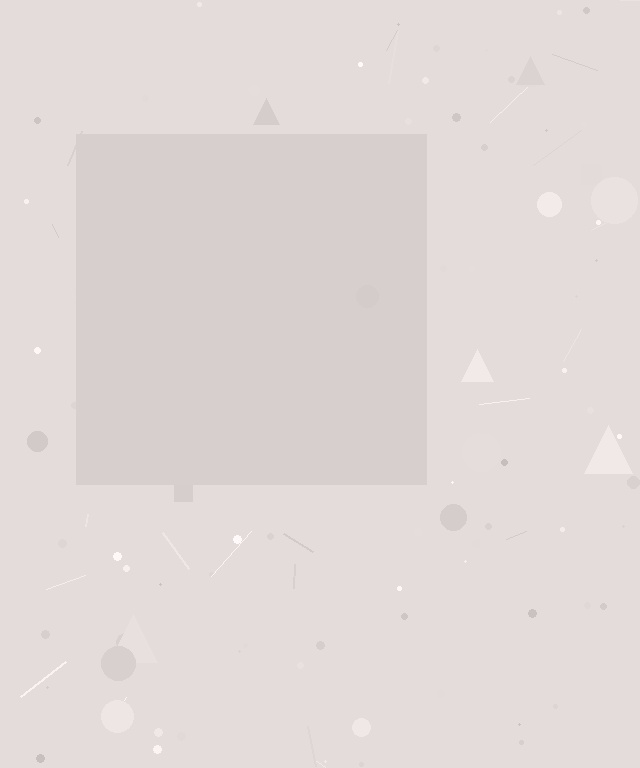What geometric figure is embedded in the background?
A square is embedded in the background.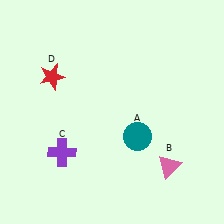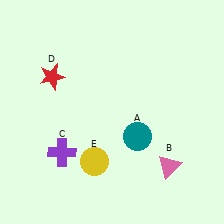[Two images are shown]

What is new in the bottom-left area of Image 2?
A yellow circle (E) was added in the bottom-left area of Image 2.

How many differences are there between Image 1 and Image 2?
There is 1 difference between the two images.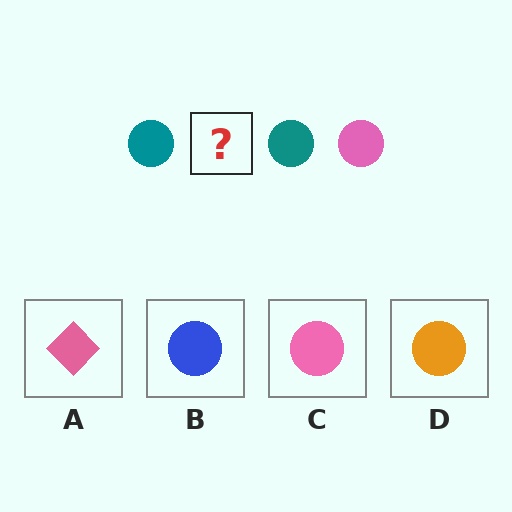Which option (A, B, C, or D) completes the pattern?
C.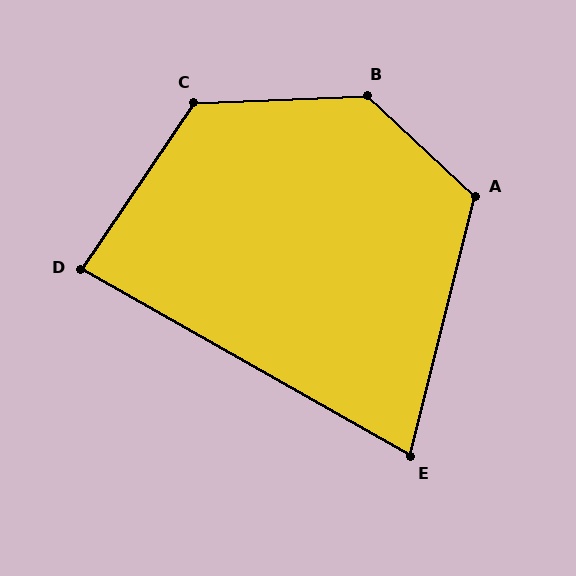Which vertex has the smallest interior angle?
E, at approximately 74 degrees.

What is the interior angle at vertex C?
Approximately 126 degrees (obtuse).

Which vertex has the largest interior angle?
B, at approximately 135 degrees.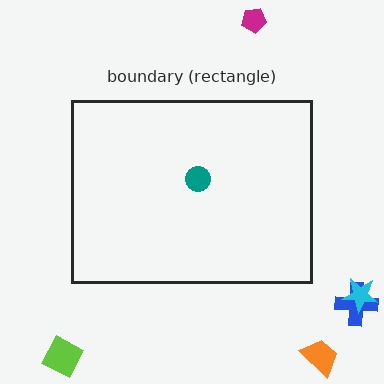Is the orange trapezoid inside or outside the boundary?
Outside.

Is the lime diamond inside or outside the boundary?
Outside.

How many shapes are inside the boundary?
1 inside, 5 outside.